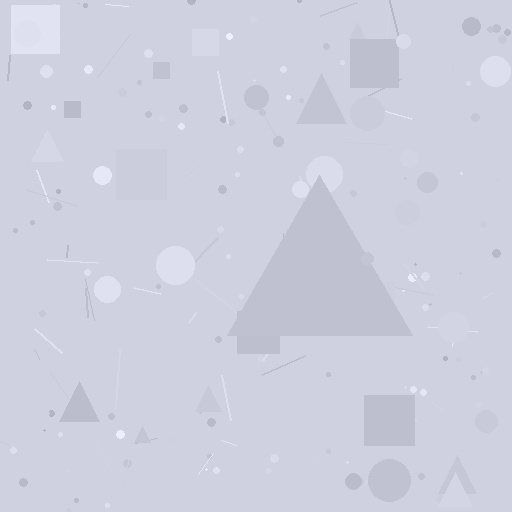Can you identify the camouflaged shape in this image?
The camouflaged shape is a triangle.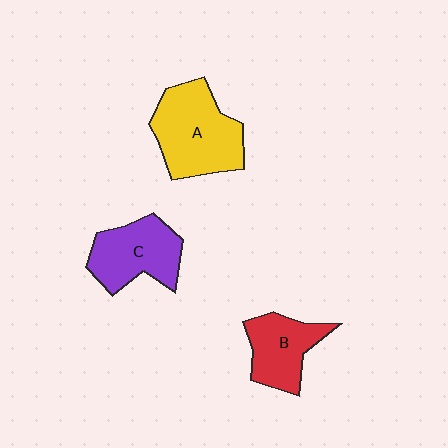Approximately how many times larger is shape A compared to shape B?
Approximately 1.5 times.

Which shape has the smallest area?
Shape B (red).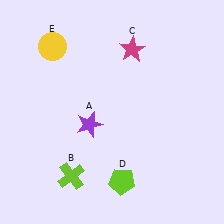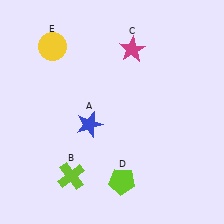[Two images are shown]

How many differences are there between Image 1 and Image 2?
There is 1 difference between the two images.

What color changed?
The star (A) changed from purple in Image 1 to blue in Image 2.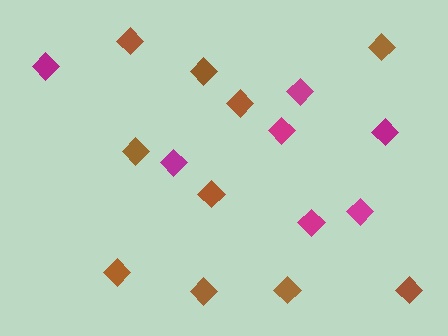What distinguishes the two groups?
There are 2 groups: one group of magenta diamonds (7) and one group of brown diamonds (10).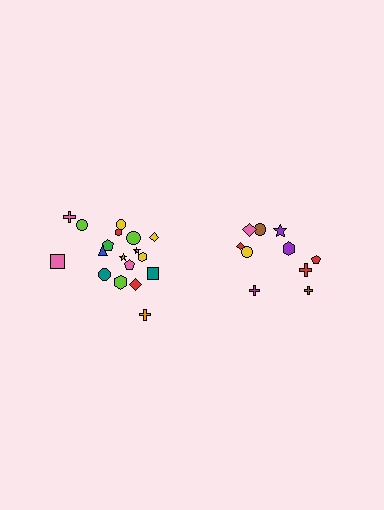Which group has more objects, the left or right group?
The left group.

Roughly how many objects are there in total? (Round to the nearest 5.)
Roughly 30 objects in total.